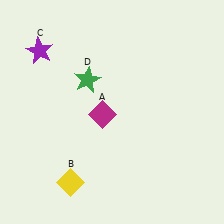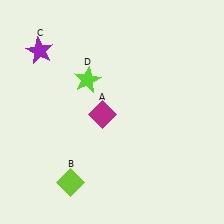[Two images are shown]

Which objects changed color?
B changed from yellow to lime. D changed from green to lime.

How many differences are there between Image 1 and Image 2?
There are 2 differences between the two images.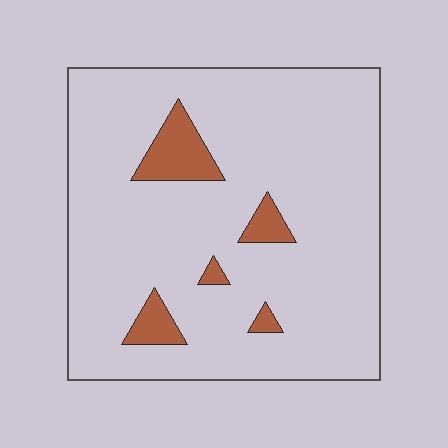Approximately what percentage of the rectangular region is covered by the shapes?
Approximately 10%.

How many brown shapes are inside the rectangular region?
5.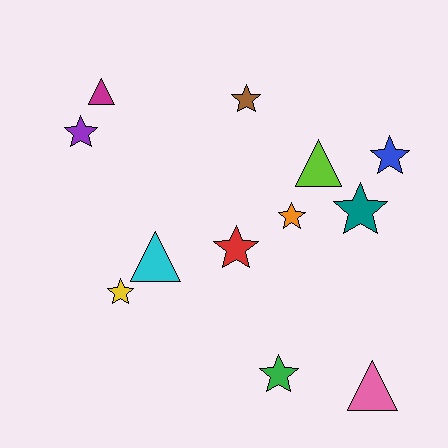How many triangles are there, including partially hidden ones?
There are 4 triangles.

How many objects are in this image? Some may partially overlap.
There are 12 objects.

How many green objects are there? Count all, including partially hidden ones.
There is 1 green object.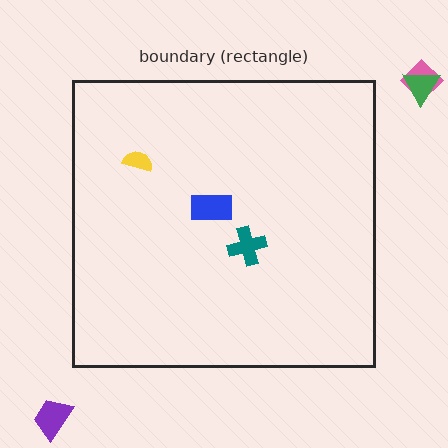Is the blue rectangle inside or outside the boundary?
Inside.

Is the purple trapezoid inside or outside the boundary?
Outside.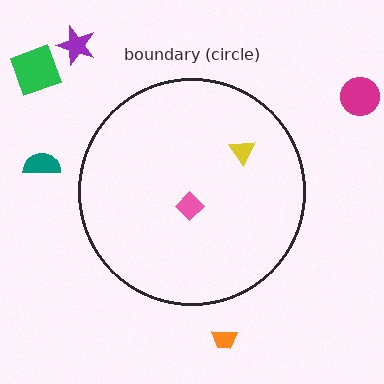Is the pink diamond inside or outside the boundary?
Inside.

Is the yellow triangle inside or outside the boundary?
Inside.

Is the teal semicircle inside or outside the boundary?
Outside.